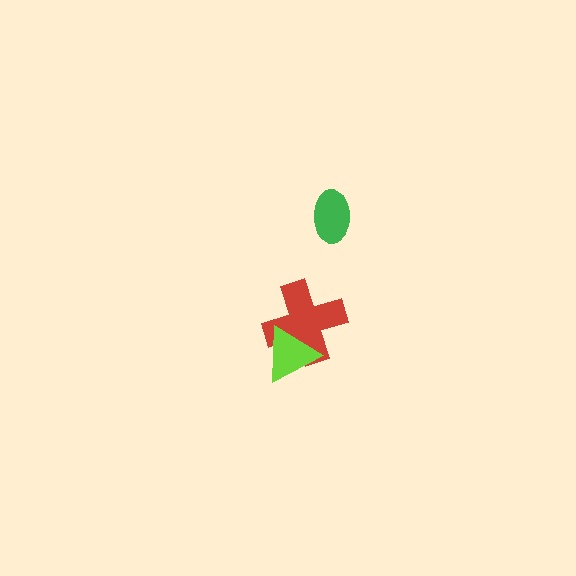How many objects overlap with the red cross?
1 object overlaps with the red cross.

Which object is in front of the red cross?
The lime triangle is in front of the red cross.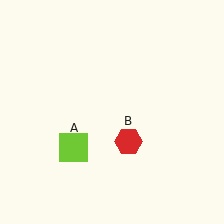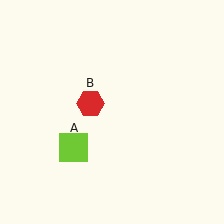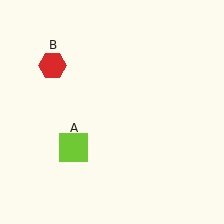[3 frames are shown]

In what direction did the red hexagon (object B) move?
The red hexagon (object B) moved up and to the left.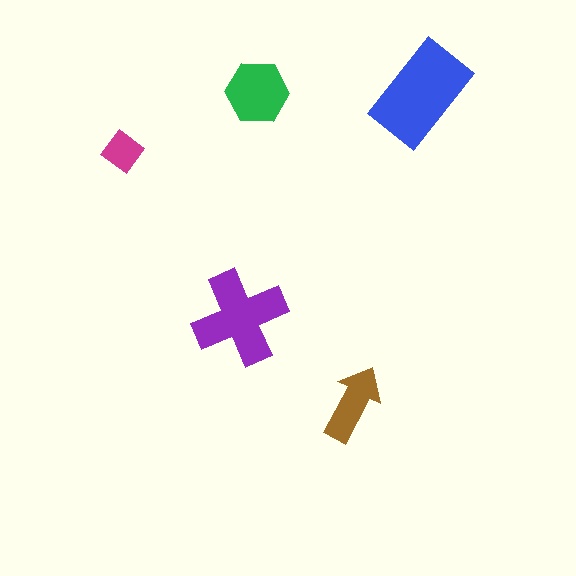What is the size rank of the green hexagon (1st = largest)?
3rd.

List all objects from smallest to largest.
The magenta diamond, the brown arrow, the green hexagon, the purple cross, the blue rectangle.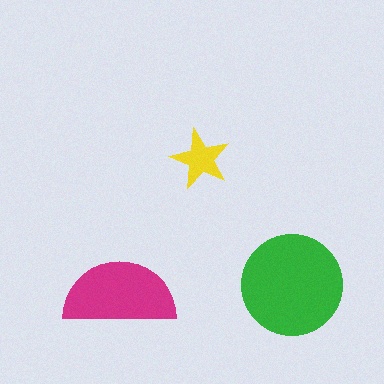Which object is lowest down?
The magenta semicircle is bottommost.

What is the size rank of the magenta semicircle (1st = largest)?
2nd.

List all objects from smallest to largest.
The yellow star, the magenta semicircle, the green circle.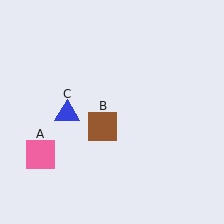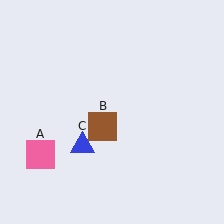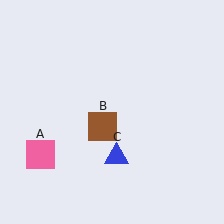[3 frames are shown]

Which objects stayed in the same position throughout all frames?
Pink square (object A) and brown square (object B) remained stationary.